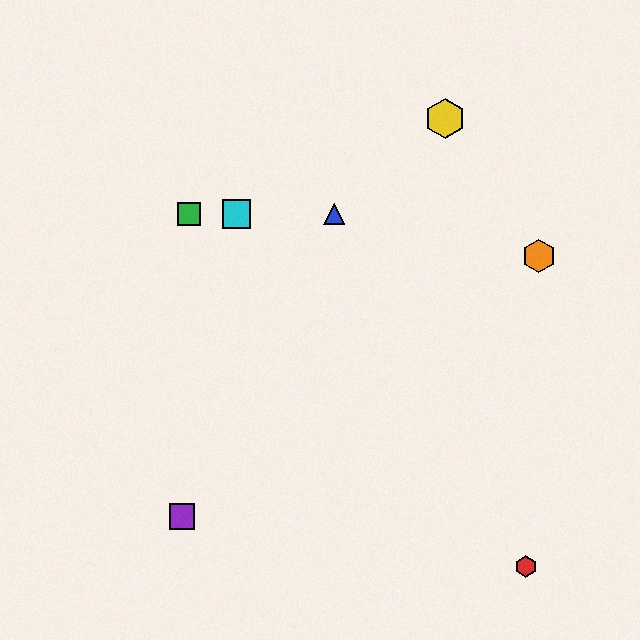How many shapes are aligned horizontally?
3 shapes (the blue triangle, the green square, the cyan square) are aligned horizontally.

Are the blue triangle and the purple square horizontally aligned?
No, the blue triangle is at y≈214 and the purple square is at y≈516.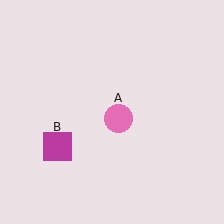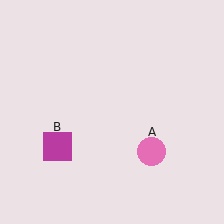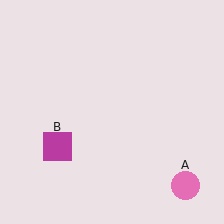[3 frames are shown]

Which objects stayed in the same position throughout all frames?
Magenta square (object B) remained stationary.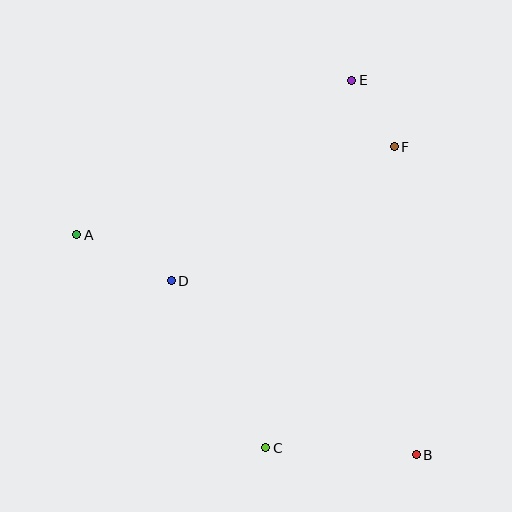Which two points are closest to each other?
Points E and F are closest to each other.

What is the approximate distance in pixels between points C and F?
The distance between C and F is approximately 327 pixels.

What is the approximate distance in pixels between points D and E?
The distance between D and E is approximately 270 pixels.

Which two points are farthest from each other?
Points A and B are farthest from each other.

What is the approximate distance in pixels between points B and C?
The distance between B and C is approximately 151 pixels.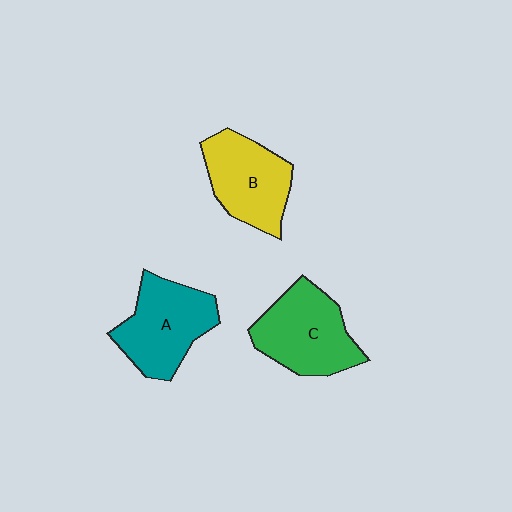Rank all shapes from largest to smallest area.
From largest to smallest: C (green), A (teal), B (yellow).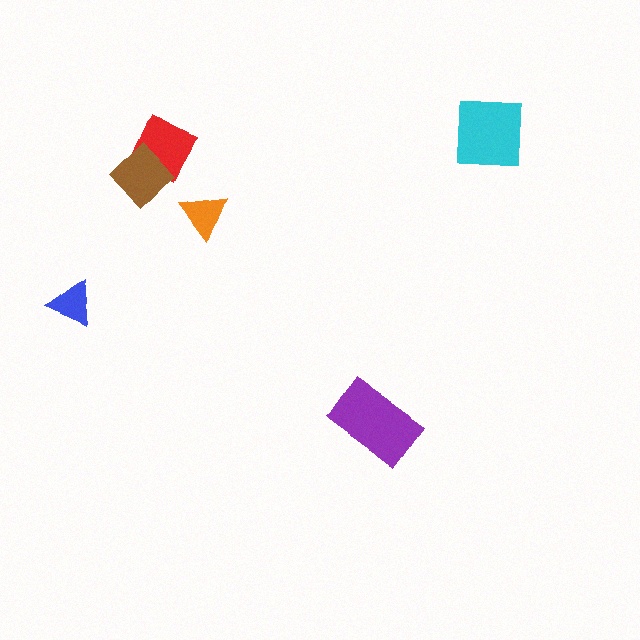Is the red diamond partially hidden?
Yes, it is partially covered by another shape.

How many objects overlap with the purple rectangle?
0 objects overlap with the purple rectangle.